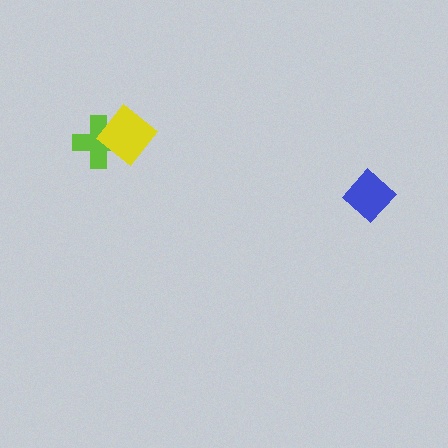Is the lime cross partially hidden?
Yes, it is partially covered by another shape.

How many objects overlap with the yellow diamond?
1 object overlaps with the yellow diamond.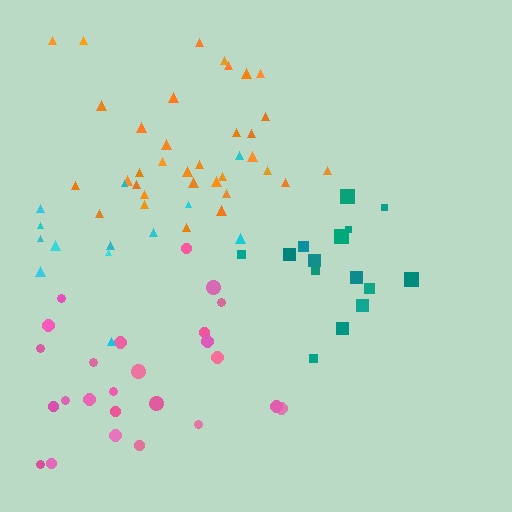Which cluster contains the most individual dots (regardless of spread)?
Orange (34).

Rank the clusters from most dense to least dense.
teal, orange, pink, cyan.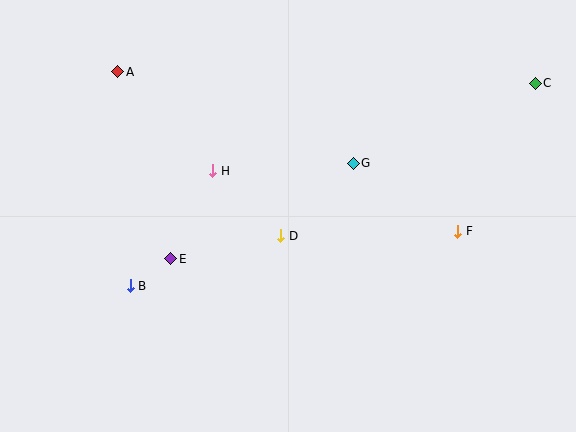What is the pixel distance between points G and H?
The distance between G and H is 140 pixels.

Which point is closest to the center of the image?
Point D at (281, 236) is closest to the center.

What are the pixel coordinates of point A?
Point A is at (118, 72).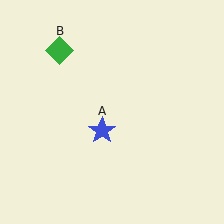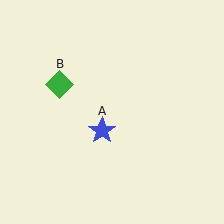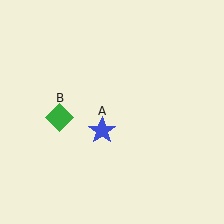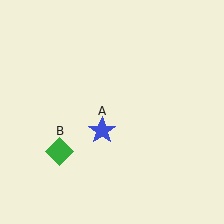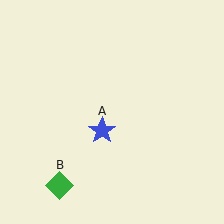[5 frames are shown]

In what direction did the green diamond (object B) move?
The green diamond (object B) moved down.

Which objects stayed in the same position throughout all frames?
Blue star (object A) remained stationary.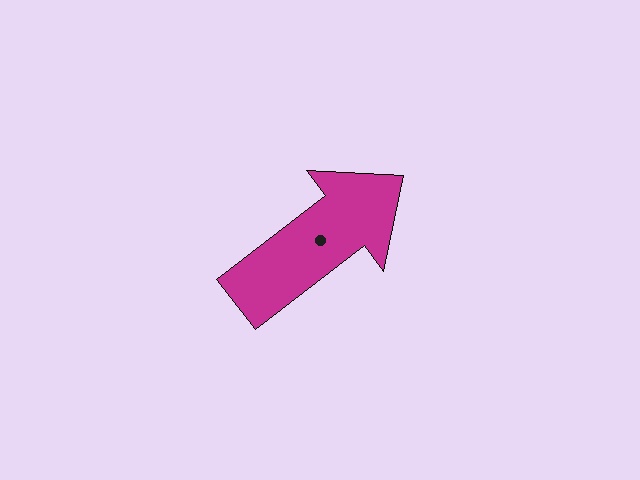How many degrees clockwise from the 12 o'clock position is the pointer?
Approximately 52 degrees.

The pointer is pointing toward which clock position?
Roughly 2 o'clock.